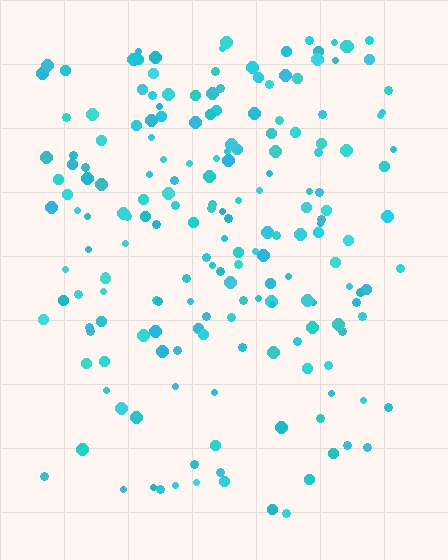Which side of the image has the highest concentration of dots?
The top.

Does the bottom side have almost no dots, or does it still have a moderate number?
Still a moderate number, just noticeably fewer than the top.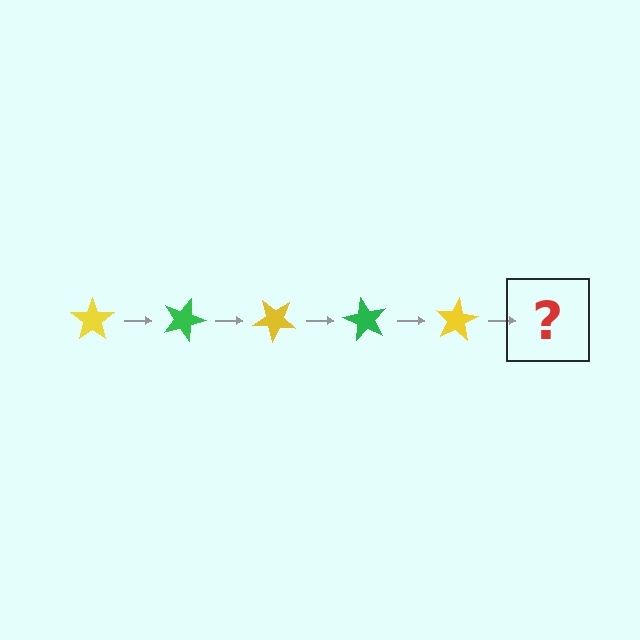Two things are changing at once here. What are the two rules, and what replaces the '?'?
The two rules are that it rotates 20 degrees each step and the color cycles through yellow and green. The '?' should be a green star, rotated 100 degrees from the start.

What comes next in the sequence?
The next element should be a green star, rotated 100 degrees from the start.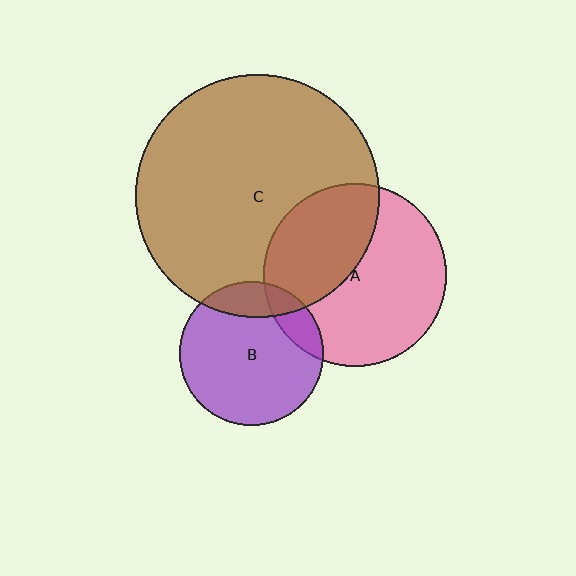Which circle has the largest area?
Circle C (brown).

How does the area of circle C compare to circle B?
Approximately 2.9 times.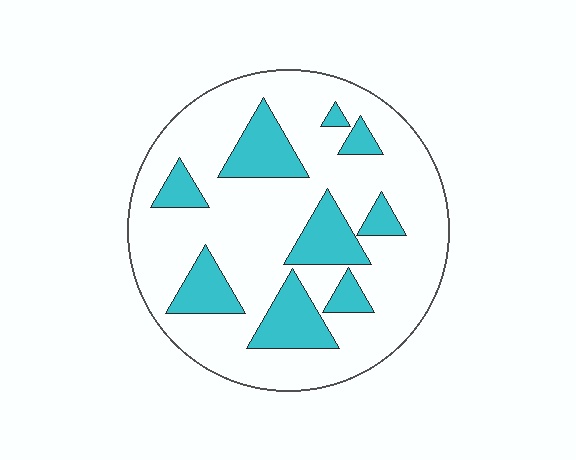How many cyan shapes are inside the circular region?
9.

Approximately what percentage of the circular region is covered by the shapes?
Approximately 25%.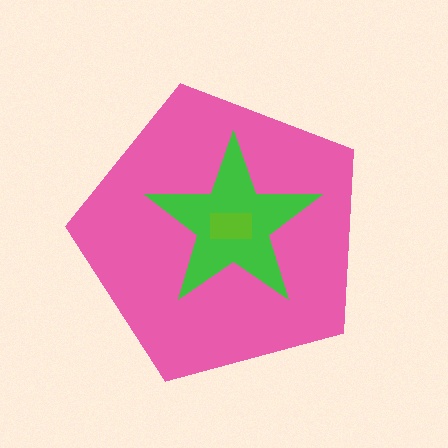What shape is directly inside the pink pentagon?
The green star.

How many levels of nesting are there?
3.